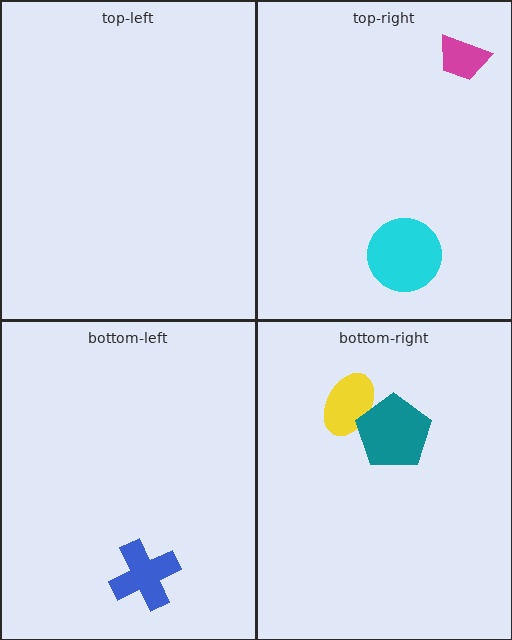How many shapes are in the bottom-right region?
2.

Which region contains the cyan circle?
The top-right region.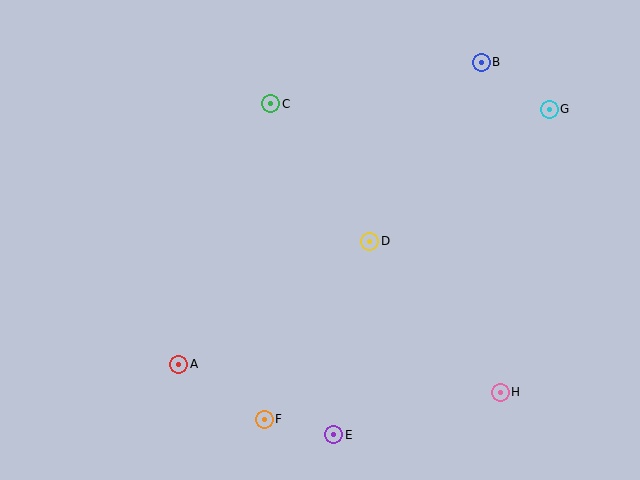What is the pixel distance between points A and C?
The distance between A and C is 276 pixels.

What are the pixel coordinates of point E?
Point E is at (334, 435).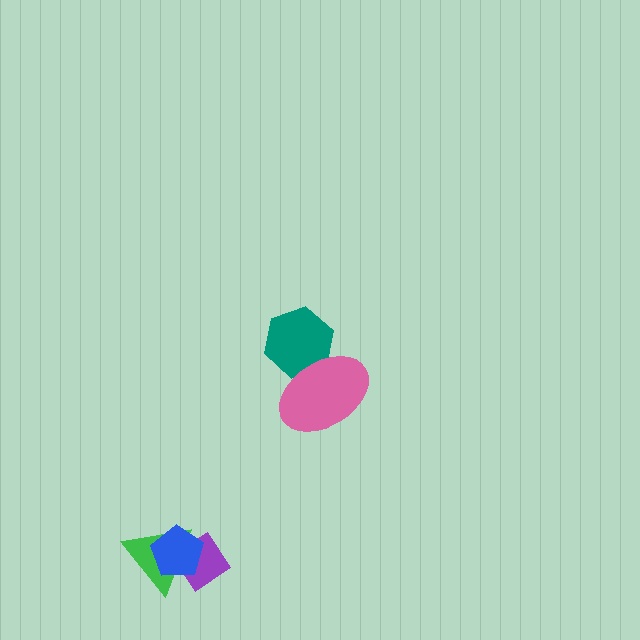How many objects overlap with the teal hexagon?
1 object overlaps with the teal hexagon.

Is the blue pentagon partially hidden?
No, no other shape covers it.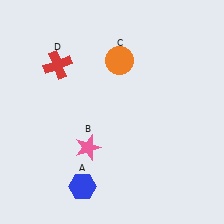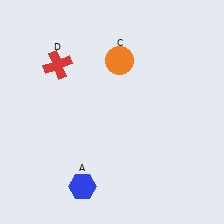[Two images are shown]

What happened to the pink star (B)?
The pink star (B) was removed in Image 2. It was in the bottom-left area of Image 1.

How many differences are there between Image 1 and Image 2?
There is 1 difference between the two images.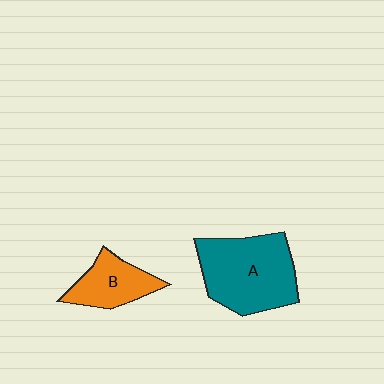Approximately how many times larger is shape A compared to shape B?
Approximately 1.9 times.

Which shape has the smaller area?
Shape B (orange).